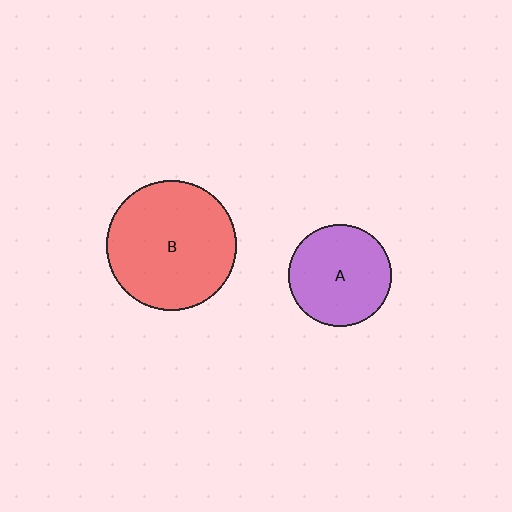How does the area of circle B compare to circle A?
Approximately 1.6 times.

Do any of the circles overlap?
No, none of the circles overlap.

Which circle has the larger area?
Circle B (red).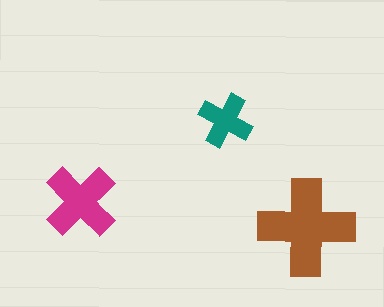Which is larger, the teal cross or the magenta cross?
The magenta one.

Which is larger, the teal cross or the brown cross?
The brown one.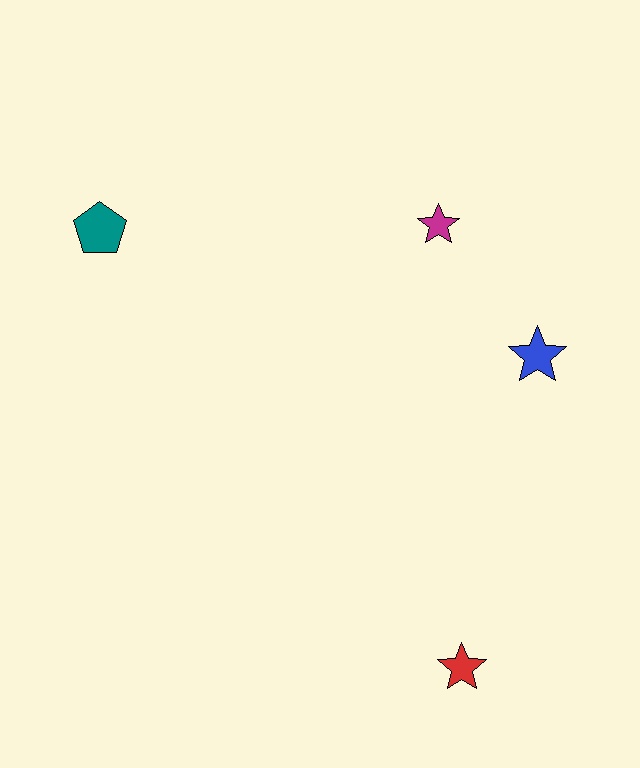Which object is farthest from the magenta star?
The red star is farthest from the magenta star.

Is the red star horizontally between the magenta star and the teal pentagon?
No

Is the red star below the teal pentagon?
Yes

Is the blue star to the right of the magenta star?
Yes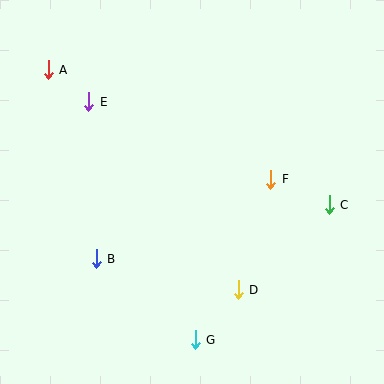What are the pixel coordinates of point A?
Point A is at (48, 70).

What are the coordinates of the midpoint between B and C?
The midpoint between B and C is at (213, 232).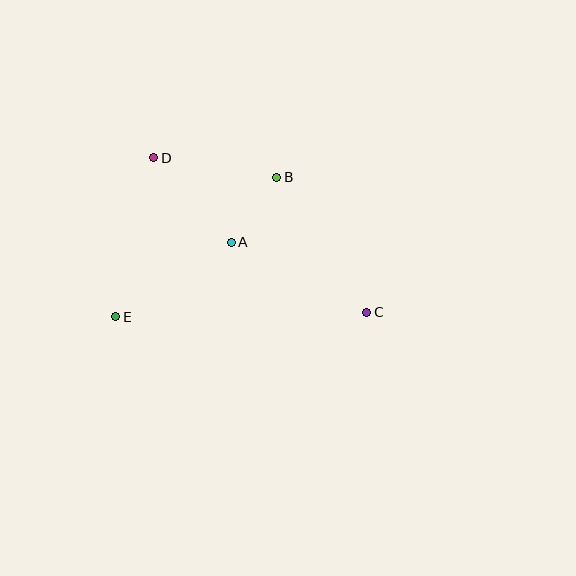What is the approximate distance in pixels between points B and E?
The distance between B and E is approximately 213 pixels.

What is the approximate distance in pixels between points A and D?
The distance between A and D is approximately 114 pixels.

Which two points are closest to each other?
Points A and B are closest to each other.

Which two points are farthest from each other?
Points C and D are farthest from each other.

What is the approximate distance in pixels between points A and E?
The distance between A and E is approximately 137 pixels.